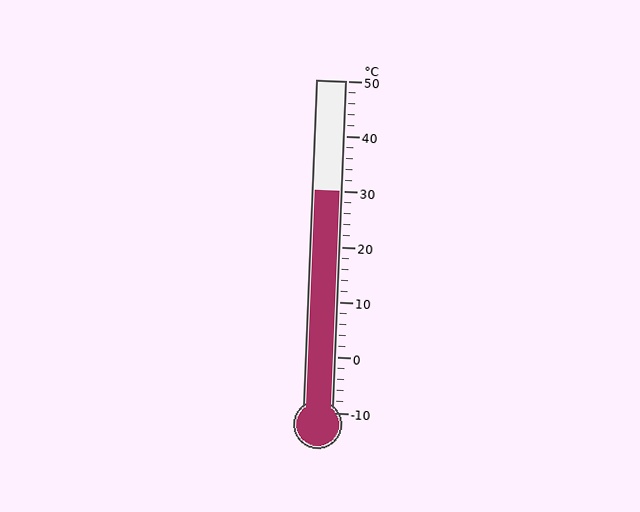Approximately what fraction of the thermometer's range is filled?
The thermometer is filled to approximately 65% of its range.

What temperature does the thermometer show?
The thermometer shows approximately 30°C.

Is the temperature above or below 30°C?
The temperature is at 30°C.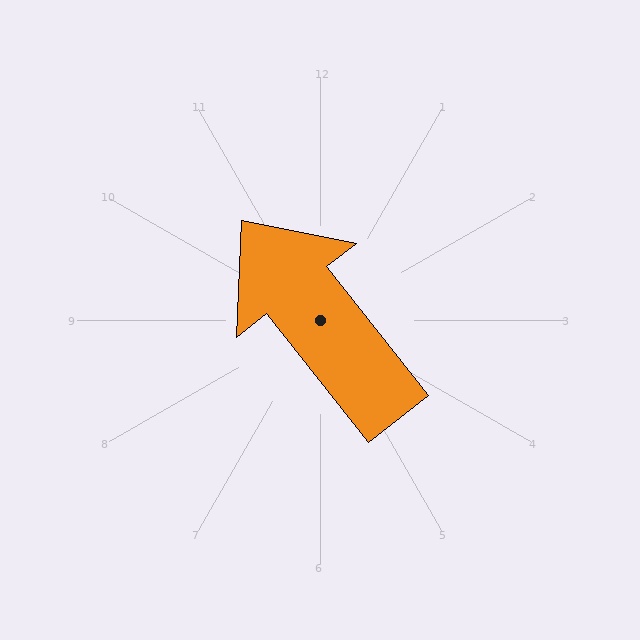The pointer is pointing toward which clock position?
Roughly 11 o'clock.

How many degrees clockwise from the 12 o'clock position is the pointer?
Approximately 322 degrees.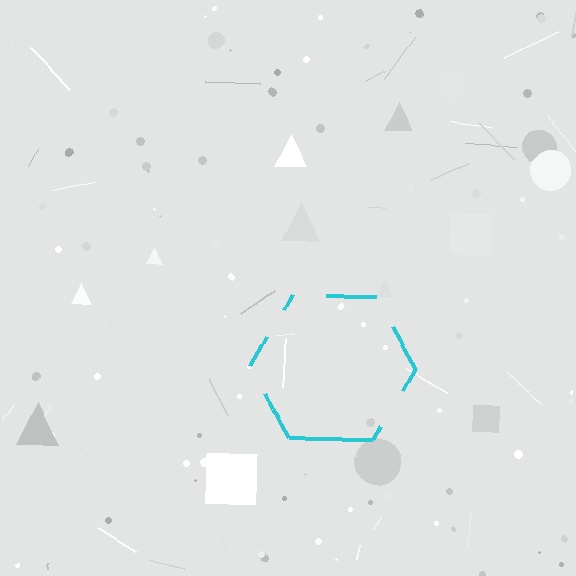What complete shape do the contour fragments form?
The contour fragments form a hexagon.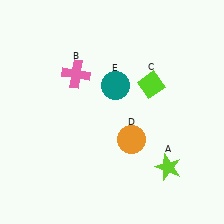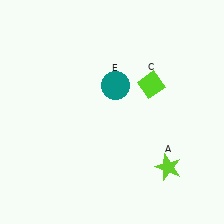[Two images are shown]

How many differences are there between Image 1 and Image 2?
There are 2 differences between the two images.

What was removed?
The pink cross (B), the orange circle (D) were removed in Image 2.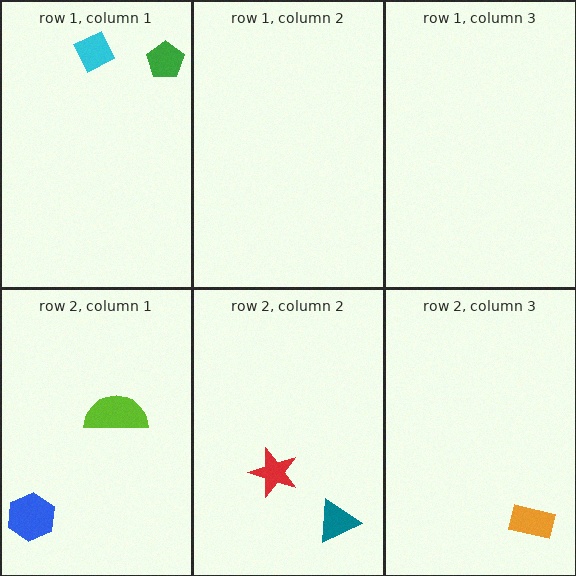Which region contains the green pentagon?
The row 1, column 1 region.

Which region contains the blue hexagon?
The row 2, column 1 region.